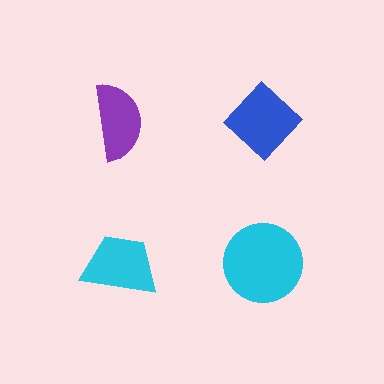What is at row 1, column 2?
A blue diamond.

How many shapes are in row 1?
2 shapes.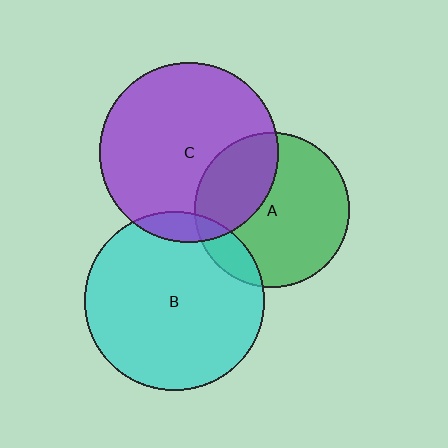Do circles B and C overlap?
Yes.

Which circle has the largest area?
Circle C (purple).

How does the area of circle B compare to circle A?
Approximately 1.3 times.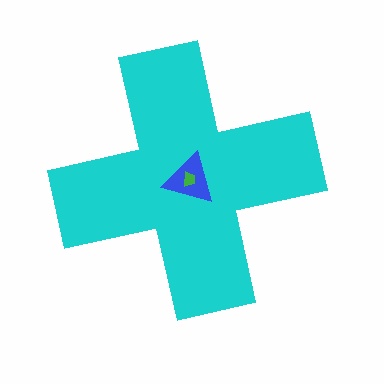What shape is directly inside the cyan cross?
The blue triangle.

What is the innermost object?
The green trapezoid.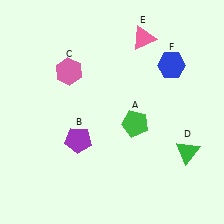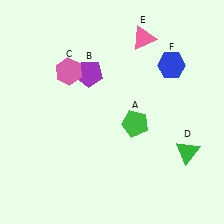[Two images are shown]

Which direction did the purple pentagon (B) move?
The purple pentagon (B) moved up.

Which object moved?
The purple pentagon (B) moved up.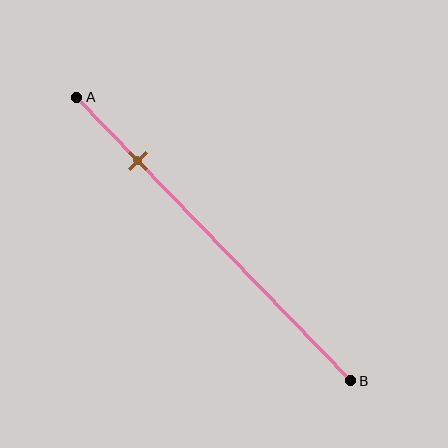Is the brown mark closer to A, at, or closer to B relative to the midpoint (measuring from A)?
The brown mark is closer to point A than the midpoint of segment AB.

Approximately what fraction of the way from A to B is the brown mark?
The brown mark is approximately 20% of the way from A to B.